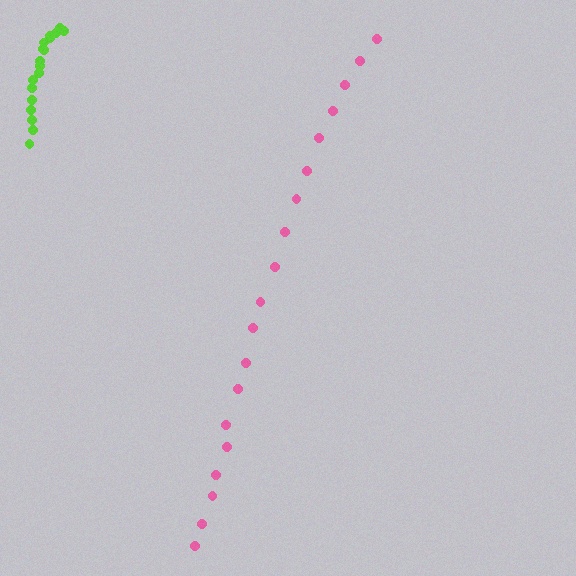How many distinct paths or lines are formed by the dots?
There are 2 distinct paths.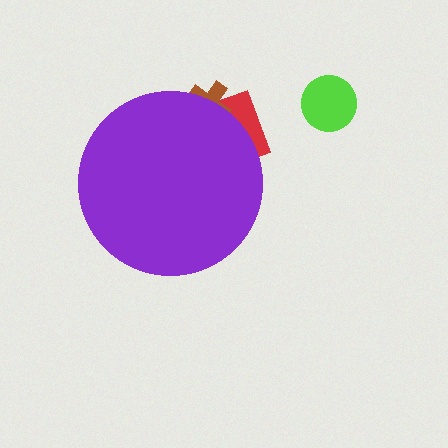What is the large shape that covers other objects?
A purple circle.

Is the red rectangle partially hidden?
Yes, the red rectangle is partially hidden behind the purple circle.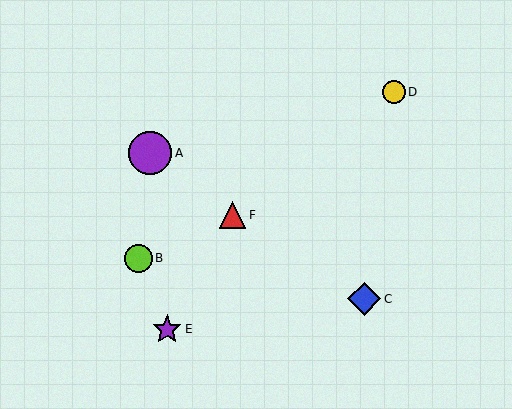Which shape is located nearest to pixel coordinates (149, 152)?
The purple circle (labeled A) at (150, 153) is nearest to that location.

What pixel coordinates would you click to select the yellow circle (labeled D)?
Click at (394, 92) to select the yellow circle D.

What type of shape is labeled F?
Shape F is a red triangle.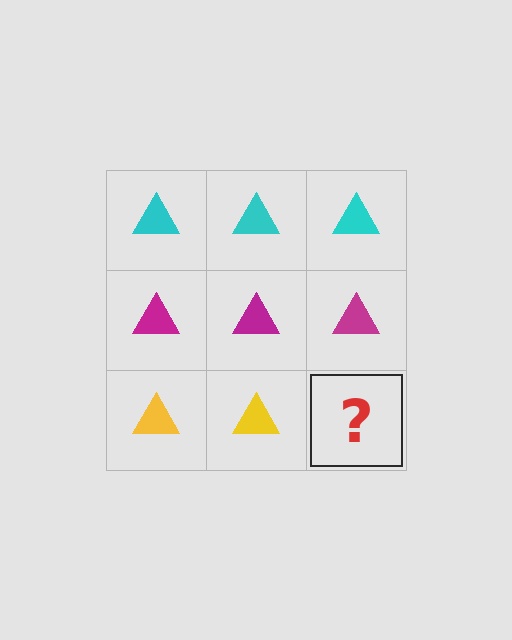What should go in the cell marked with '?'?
The missing cell should contain a yellow triangle.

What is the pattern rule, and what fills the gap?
The rule is that each row has a consistent color. The gap should be filled with a yellow triangle.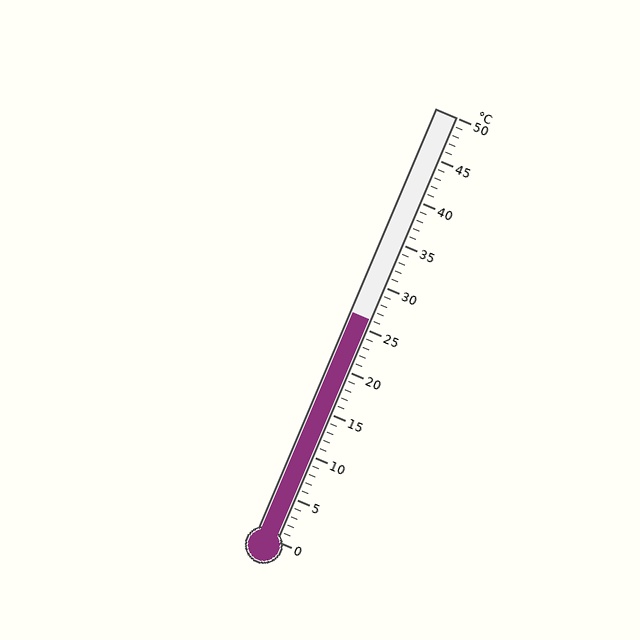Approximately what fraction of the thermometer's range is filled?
The thermometer is filled to approximately 50% of its range.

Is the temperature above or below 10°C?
The temperature is above 10°C.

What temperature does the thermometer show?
The thermometer shows approximately 26°C.